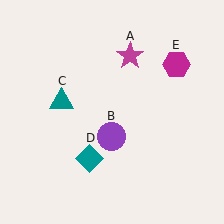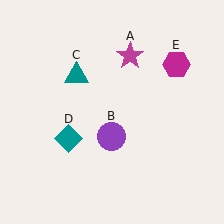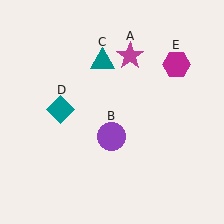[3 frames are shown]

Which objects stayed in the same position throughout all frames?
Magenta star (object A) and purple circle (object B) and magenta hexagon (object E) remained stationary.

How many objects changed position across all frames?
2 objects changed position: teal triangle (object C), teal diamond (object D).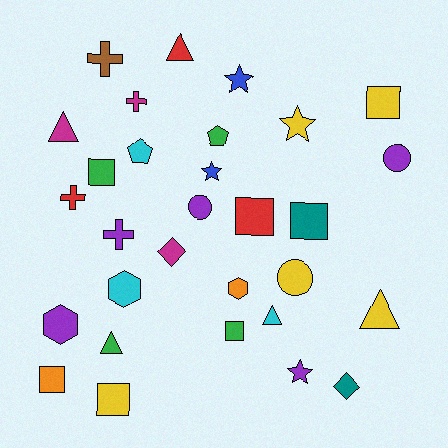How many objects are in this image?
There are 30 objects.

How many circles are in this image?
There are 3 circles.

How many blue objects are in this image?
There are 2 blue objects.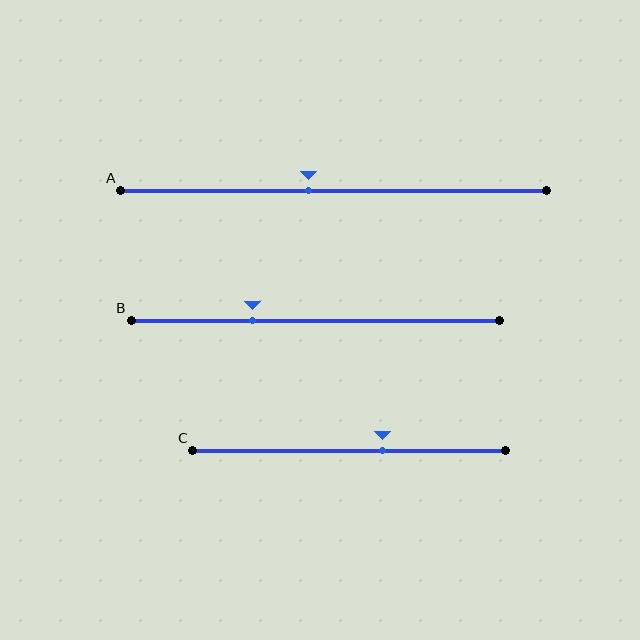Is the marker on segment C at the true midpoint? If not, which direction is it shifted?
No, the marker on segment C is shifted to the right by about 11% of the segment length.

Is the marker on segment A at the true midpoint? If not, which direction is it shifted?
No, the marker on segment A is shifted to the left by about 6% of the segment length.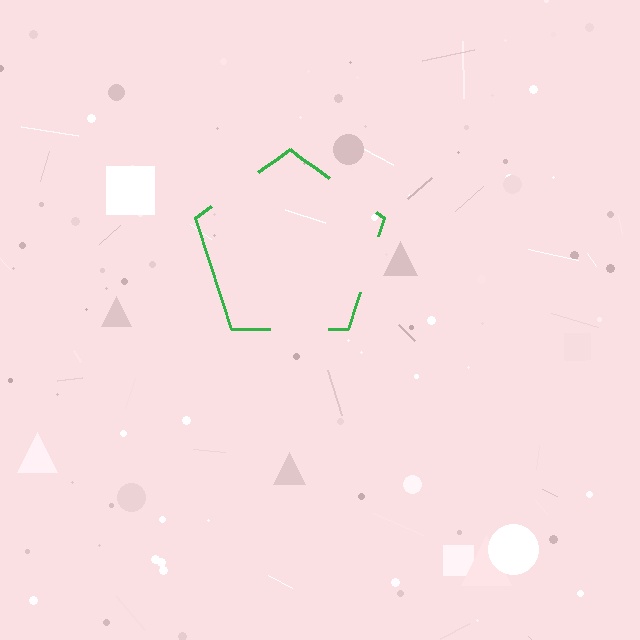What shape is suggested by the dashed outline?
The dashed outline suggests a pentagon.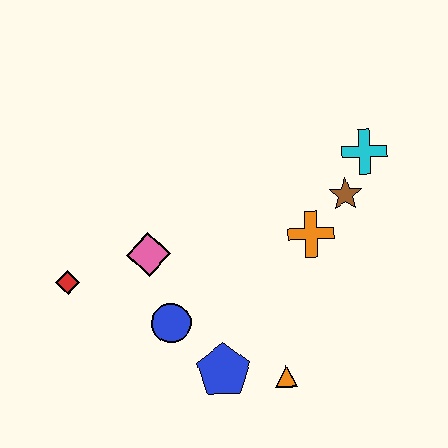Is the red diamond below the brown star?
Yes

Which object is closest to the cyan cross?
The brown star is closest to the cyan cross.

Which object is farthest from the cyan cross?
The red diamond is farthest from the cyan cross.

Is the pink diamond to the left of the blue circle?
Yes